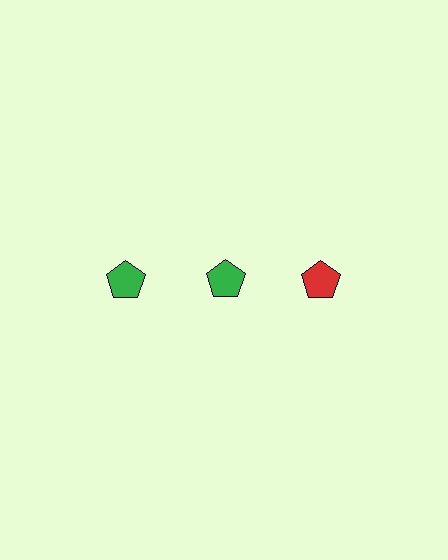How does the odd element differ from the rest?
It has a different color: red instead of green.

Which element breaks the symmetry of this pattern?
The red pentagon in the top row, center column breaks the symmetry. All other shapes are green pentagons.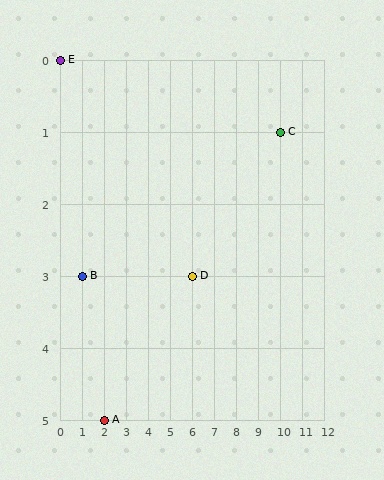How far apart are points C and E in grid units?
Points C and E are 10 columns and 1 row apart (about 10.0 grid units diagonally).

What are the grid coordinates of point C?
Point C is at grid coordinates (10, 1).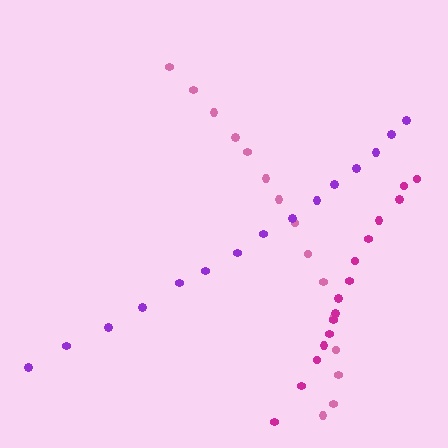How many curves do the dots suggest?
There are 3 distinct paths.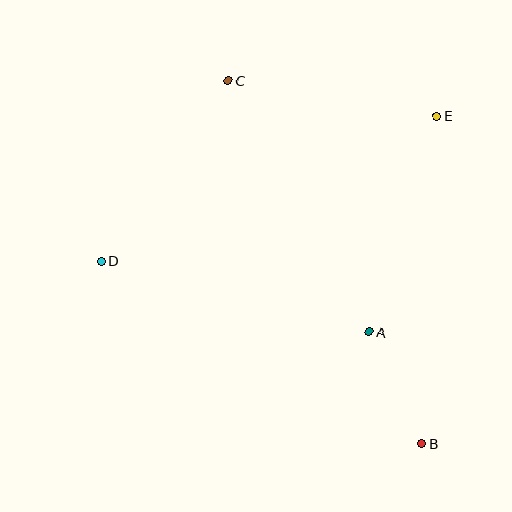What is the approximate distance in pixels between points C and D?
The distance between C and D is approximately 221 pixels.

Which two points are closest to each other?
Points A and B are closest to each other.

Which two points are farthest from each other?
Points B and C are farthest from each other.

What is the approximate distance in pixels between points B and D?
The distance between B and D is approximately 369 pixels.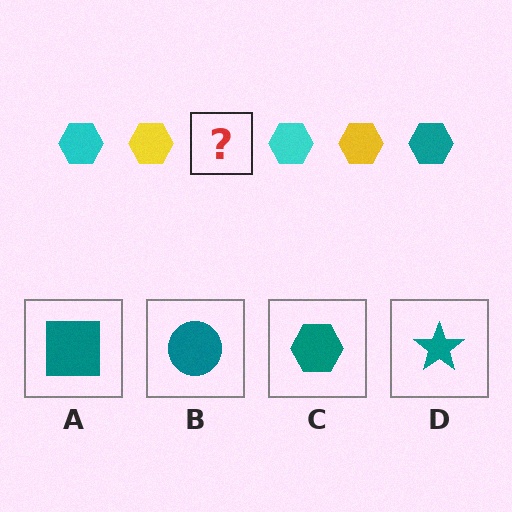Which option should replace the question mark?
Option C.